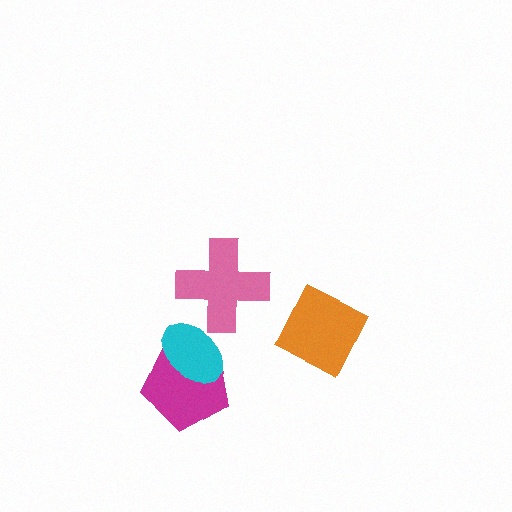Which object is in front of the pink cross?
The cyan ellipse is in front of the pink cross.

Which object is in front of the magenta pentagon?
The cyan ellipse is in front of the magenta pentagon.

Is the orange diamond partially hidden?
No, no other shape covers it.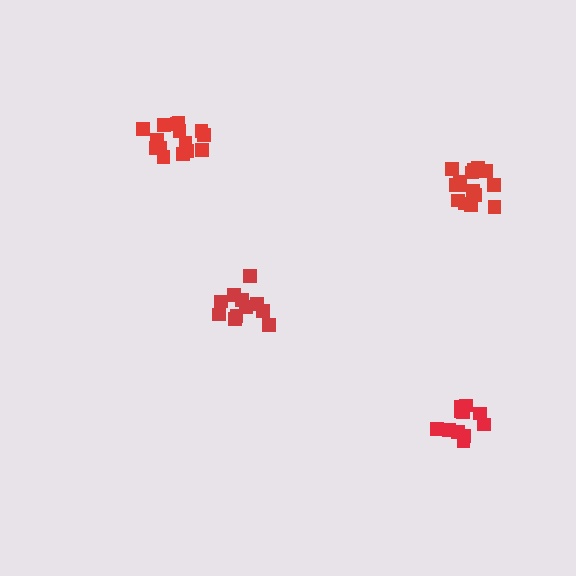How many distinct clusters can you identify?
There are 4 distinct clusters.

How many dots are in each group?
Group 1: 15 dots, Group 2: 11 dots, Group 3: 15 dots, Group 4: 11 dots (52 total).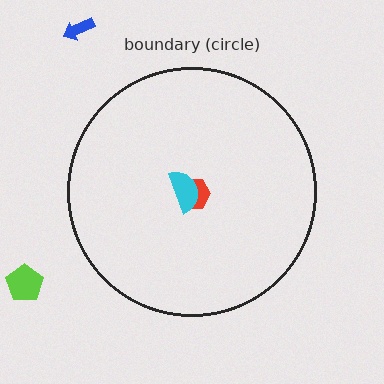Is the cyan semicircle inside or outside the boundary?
Inside.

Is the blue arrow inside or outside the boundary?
Outside.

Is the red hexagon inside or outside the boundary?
Inside.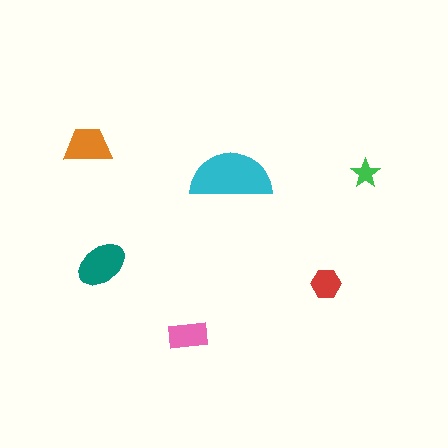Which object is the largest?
The cyan semicircle.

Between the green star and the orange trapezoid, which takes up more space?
The orange trapezoid.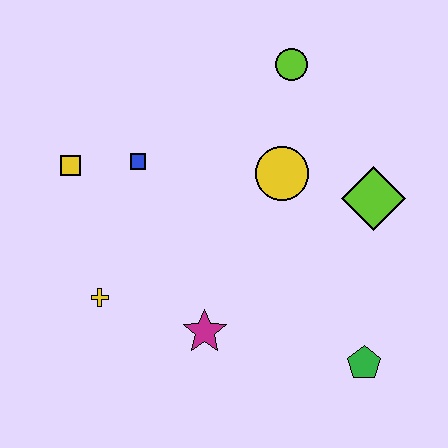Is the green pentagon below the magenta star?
Yes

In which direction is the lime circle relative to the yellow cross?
The lime circle is above the yellow cross.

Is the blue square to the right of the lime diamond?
No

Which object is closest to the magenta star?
The yellow cross is closest to the magenta star.